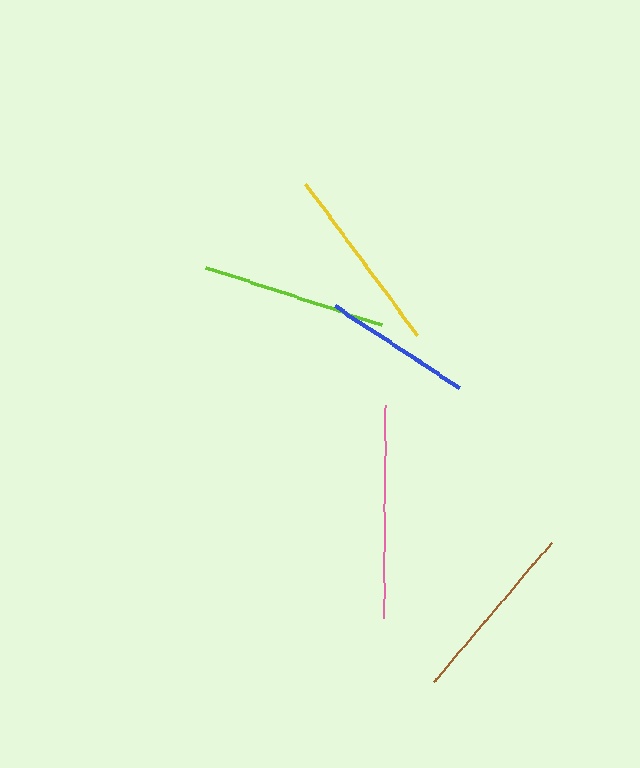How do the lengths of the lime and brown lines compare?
The lime and brown lines are approximately the same length.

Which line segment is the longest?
The pink line is the longest at approximately 213 pixels.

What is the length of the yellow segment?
The yellow segment is approximately 188 pixels long.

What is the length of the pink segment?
The pink segment is approximately 213 pixels long.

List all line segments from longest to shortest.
From longest to shortest: pink, yellow, lime, brown, blue.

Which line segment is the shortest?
The blue line is the shortest at approximately 149 pixels.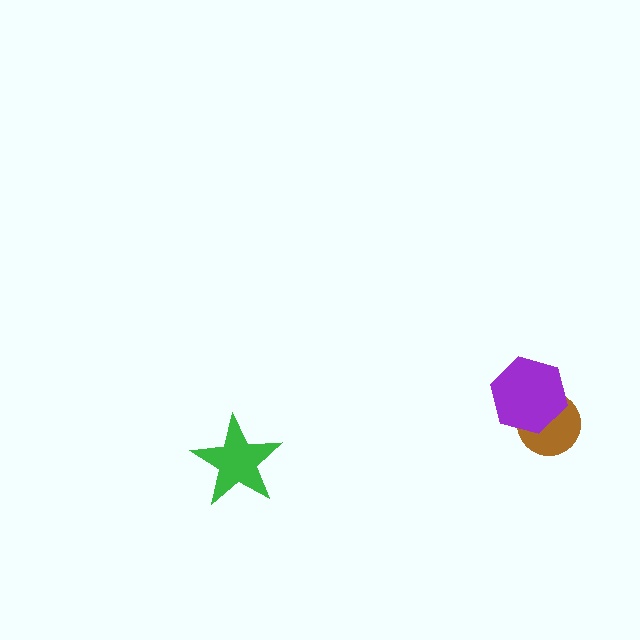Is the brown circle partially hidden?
Yes, it is partially covered by another shape.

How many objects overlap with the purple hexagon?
1 object overlaps with the purple hexagon.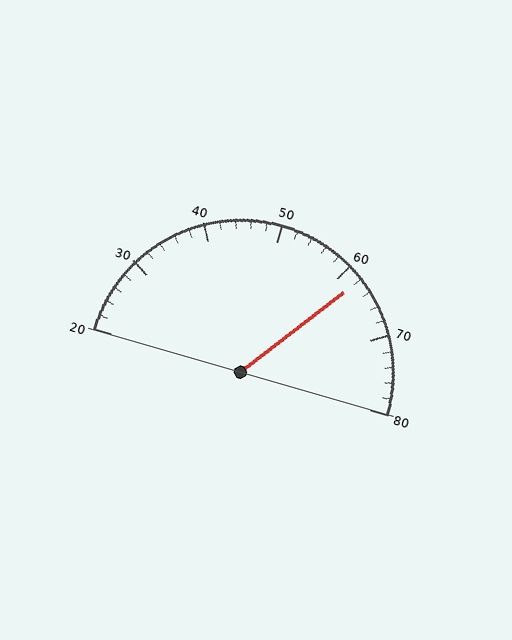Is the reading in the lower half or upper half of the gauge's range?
The reading is in the upper half of the range (20 to 80).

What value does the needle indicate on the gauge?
The needle indicates approximately 62.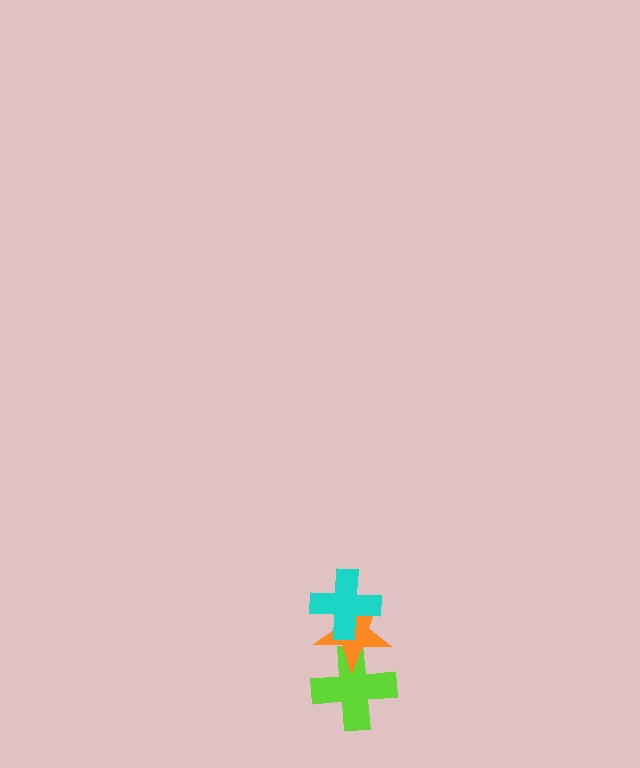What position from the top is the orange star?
The orange star is 2nd from the top.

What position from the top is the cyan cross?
The cyan cross is 1st from the top.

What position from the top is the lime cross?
The lime cross is 3rd from the top.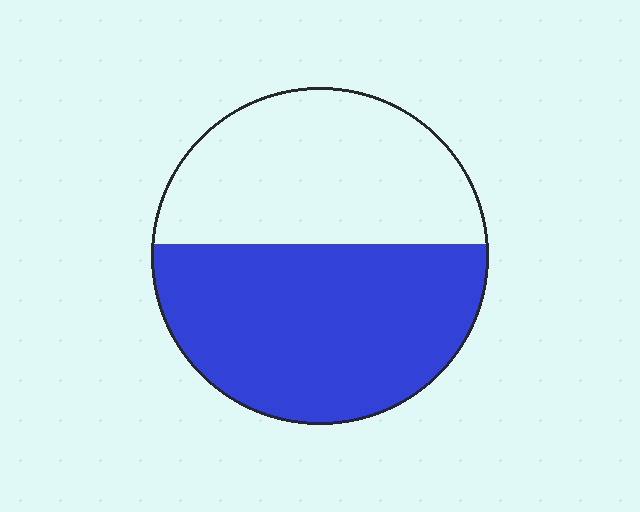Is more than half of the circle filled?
Yes.